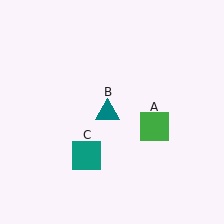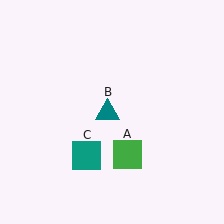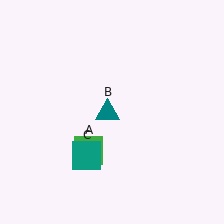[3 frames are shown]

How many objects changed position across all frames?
1 object changed position: green square (object A).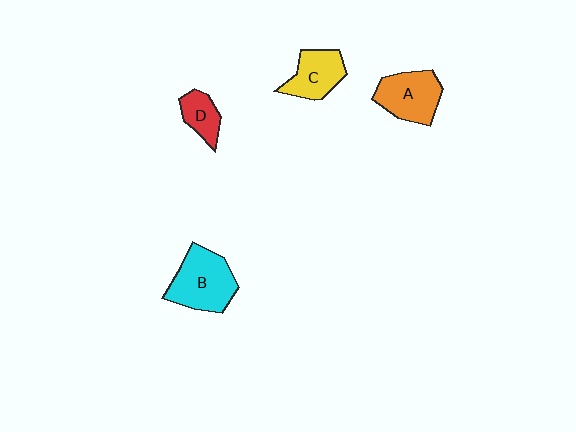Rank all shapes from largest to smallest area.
From largest to smallest: B (cyan), A (orange), C (yellow), D (red).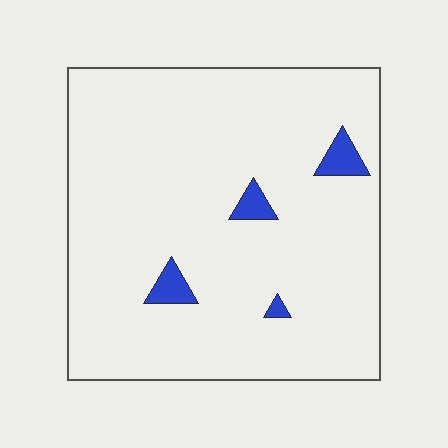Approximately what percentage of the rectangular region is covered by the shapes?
Approximately 5%.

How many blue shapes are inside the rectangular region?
4.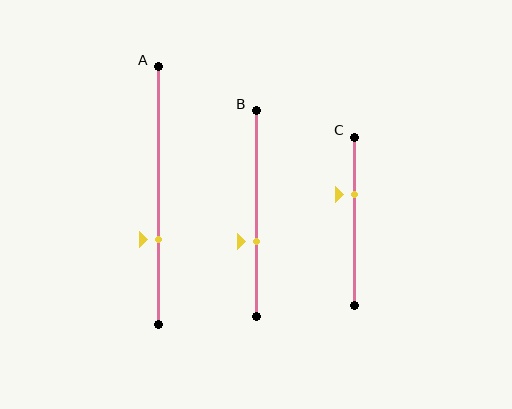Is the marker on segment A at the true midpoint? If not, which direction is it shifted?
No, the marker on segment A is shifted downward by about 17% of the segment length.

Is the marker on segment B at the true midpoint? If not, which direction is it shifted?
No, the marker on segment B is shifted downward by about 14% of the segment length.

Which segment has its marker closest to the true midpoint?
Segment B has its marker closest to the true midpoint.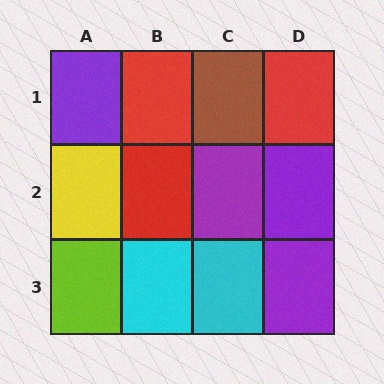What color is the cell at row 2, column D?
Purple.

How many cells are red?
3 cells are red.